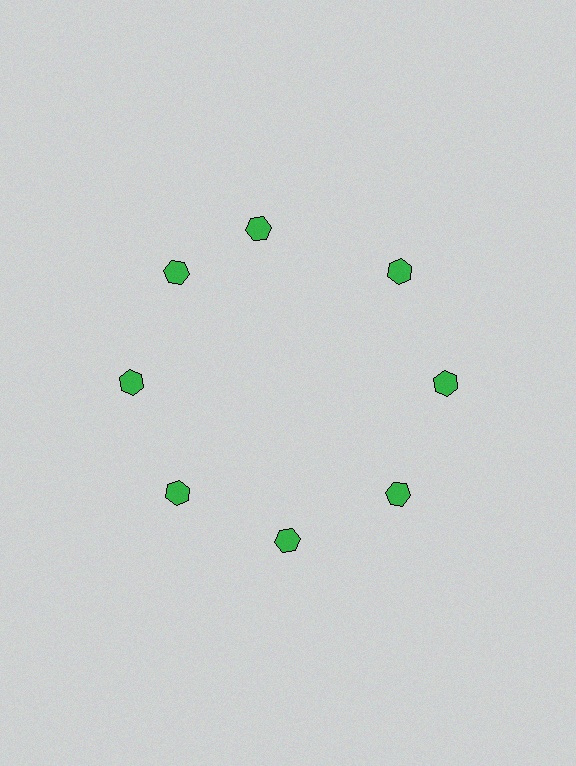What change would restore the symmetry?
The symmetry would be restored by rotating it back into even spacing with its neighbors so that all 8 hexagons sit at equal angles and equal distance from the center.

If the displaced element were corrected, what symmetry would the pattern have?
It would have 8-fold rotational symmetry — the pattern would map onto itself every 45 degrees.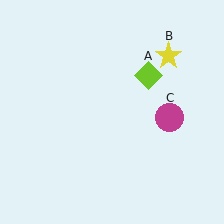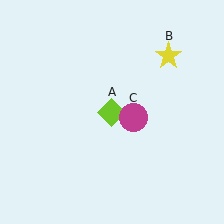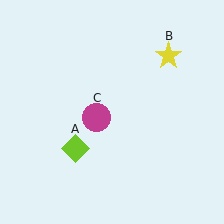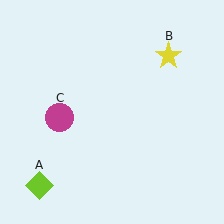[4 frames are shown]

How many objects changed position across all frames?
2 objects changed position: lime diamond (object A), magenta circle (object C).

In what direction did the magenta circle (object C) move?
The magenta circle (object C) moved left.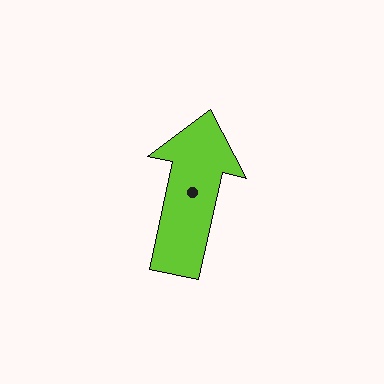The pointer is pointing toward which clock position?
Roughly 12 o'clock.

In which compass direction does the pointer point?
North.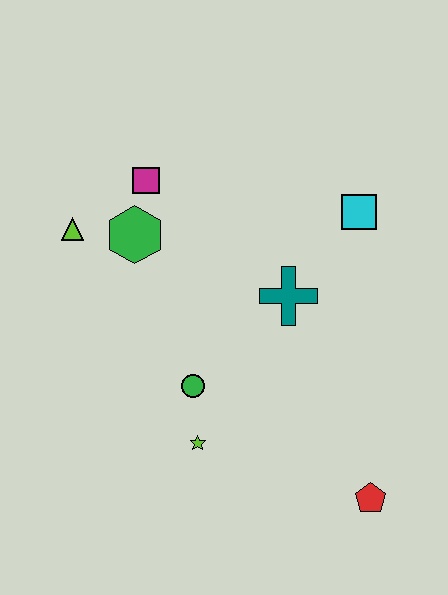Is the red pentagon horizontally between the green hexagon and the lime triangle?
No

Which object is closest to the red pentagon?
The lime star is closest to the red pentagon.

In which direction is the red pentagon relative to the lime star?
The red pentagon is to the right of the lime star.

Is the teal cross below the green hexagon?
Yes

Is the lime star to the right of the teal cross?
No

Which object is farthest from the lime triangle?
The red pentagon is farthest from the lime triangle.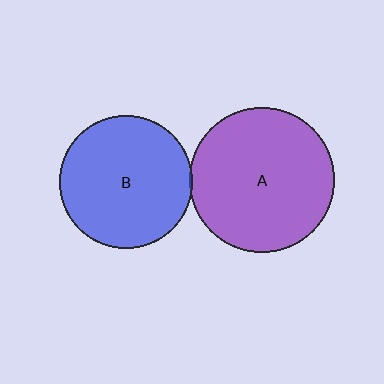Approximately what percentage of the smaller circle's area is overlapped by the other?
Approximately 5%.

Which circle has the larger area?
Circle A (purple).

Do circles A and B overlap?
Yes.